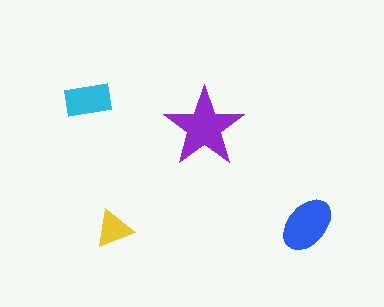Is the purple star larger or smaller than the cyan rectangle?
Larger.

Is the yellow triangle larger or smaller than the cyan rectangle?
Smaller.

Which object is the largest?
The purple star.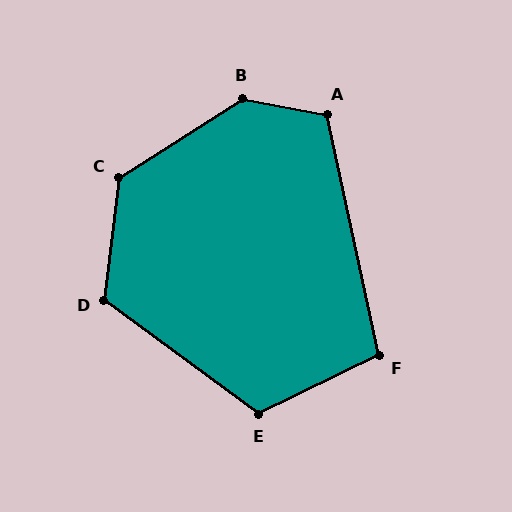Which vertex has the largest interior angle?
B, at approximately 136 degrees.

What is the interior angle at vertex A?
Approximately 113 degrees (obtuse).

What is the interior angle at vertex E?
Approximately 117 degrees (obtuse).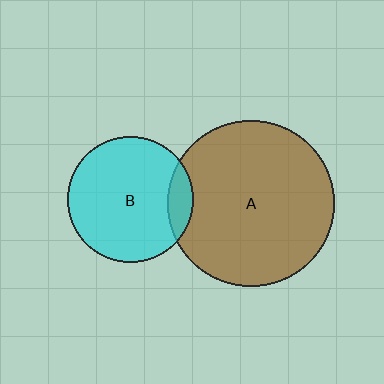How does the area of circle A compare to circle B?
Approximately 1.7 times.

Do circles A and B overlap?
Yes.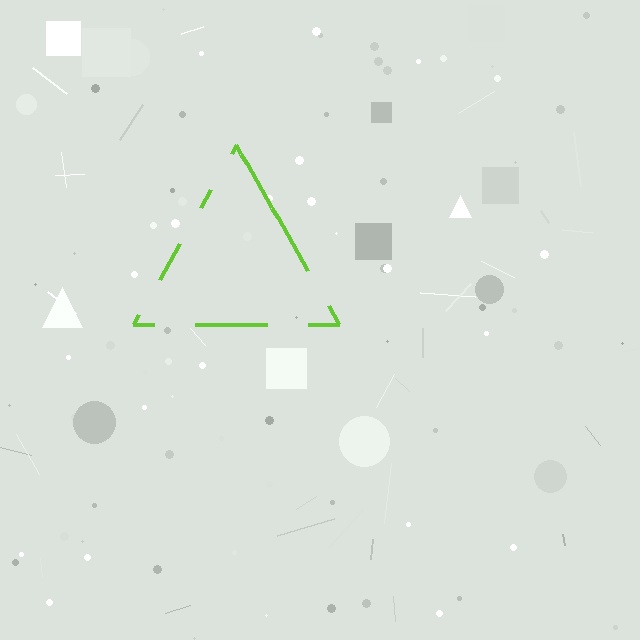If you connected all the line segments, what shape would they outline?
They would outline a triangle.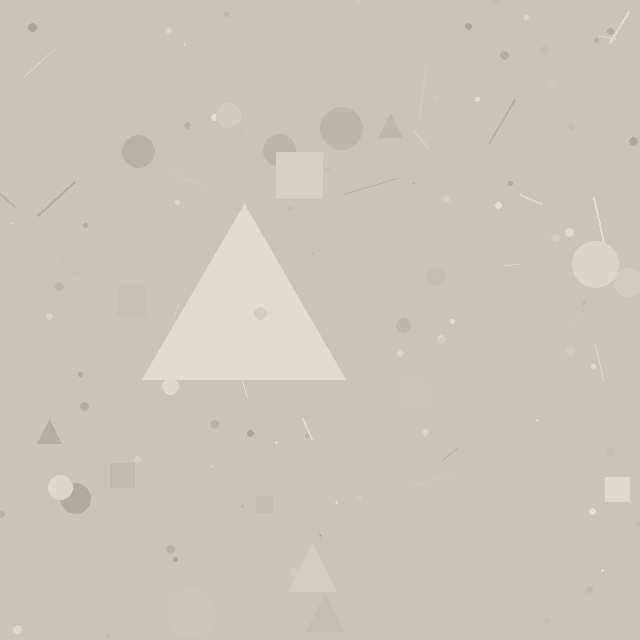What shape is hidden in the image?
A triangle is hidden in the image.